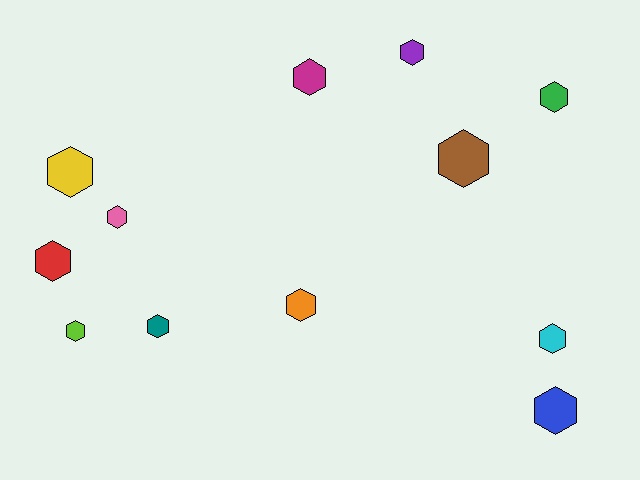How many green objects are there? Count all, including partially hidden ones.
There is 1 green object.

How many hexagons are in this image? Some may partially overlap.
There are 12 hexagons.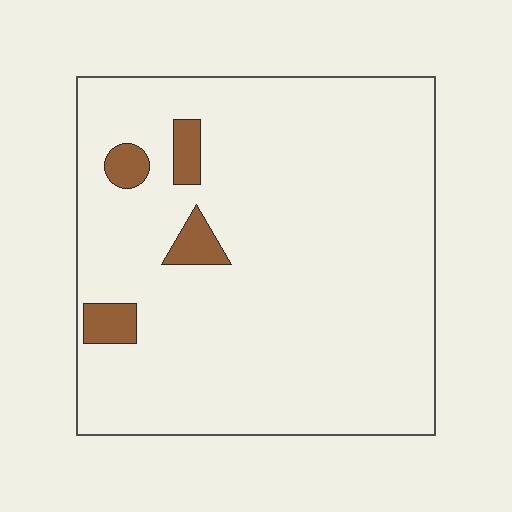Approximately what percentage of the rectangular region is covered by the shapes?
Approximately 5%.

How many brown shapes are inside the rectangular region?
4.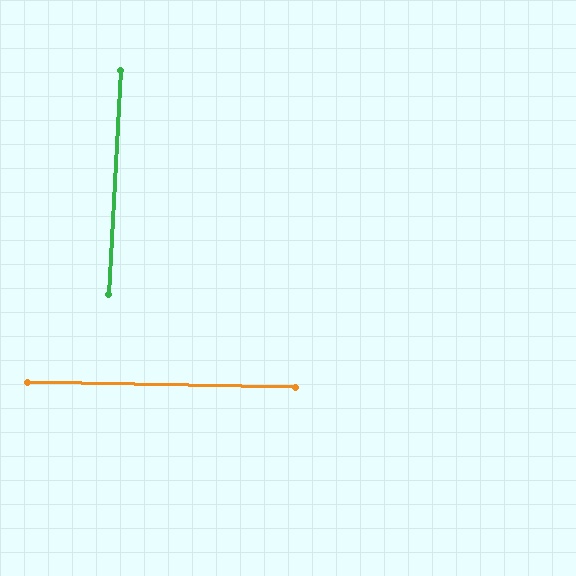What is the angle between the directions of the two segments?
Approximately 88 degrees.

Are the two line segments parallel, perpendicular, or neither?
Perpendicular — they meet at approximately 88°.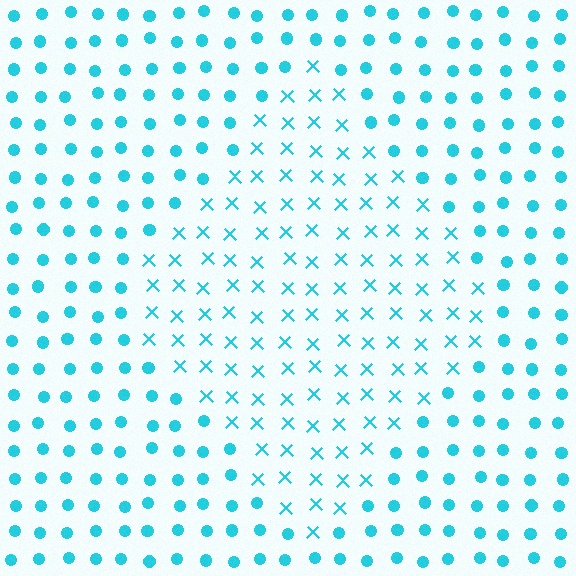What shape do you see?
I see a diamond.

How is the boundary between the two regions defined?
The boundary is defined by a change in element shape: X marks inside vs. circles outside. All elements share the same color and spacing.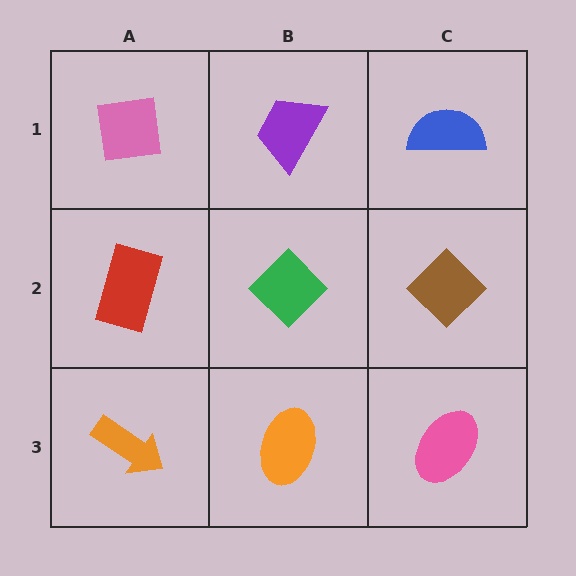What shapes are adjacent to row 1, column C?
A brown diamond (row 2, column C), a purple trapezoid (row 1, column B).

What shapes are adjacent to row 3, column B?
A green diamond (row 2, column B), an orange arrow (row 3, column A), a pink ellipse (row 3, column C).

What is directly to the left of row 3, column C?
An orange ellipse.